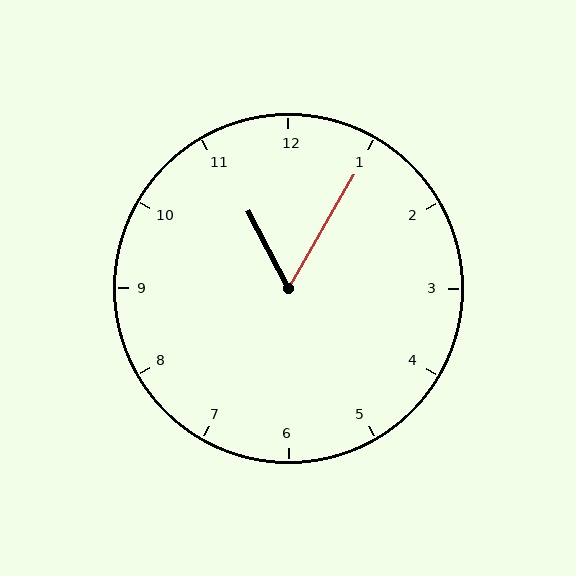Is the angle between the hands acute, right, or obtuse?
It is acute.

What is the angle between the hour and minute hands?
Approximately 58 degrees.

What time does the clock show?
11:05.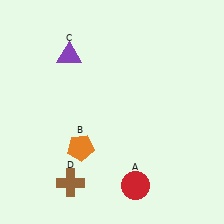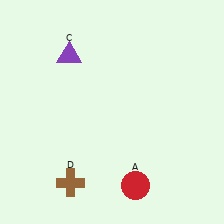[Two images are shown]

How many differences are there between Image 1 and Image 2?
There is 1 difference between the two images.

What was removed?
The orange pentagon (B) was removed in Image 2.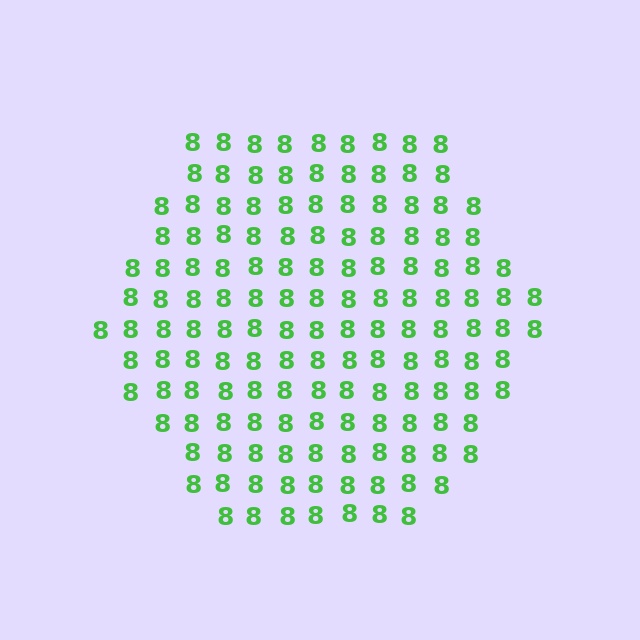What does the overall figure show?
The overall figure shows a hexagon.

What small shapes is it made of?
It is made of small digit 8's.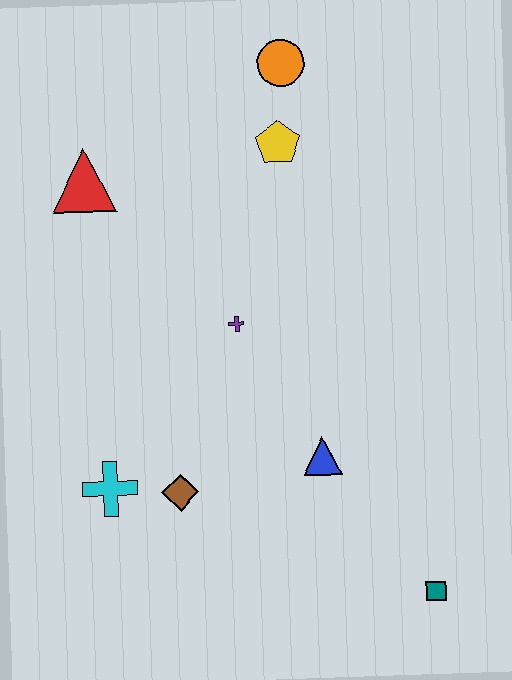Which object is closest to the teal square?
The blue triangle is closest to the teal square.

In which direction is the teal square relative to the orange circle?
The teal square is below the orange circle.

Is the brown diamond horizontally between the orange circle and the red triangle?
Yes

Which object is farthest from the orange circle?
The teal square is farthest from the orange circle.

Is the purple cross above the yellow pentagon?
No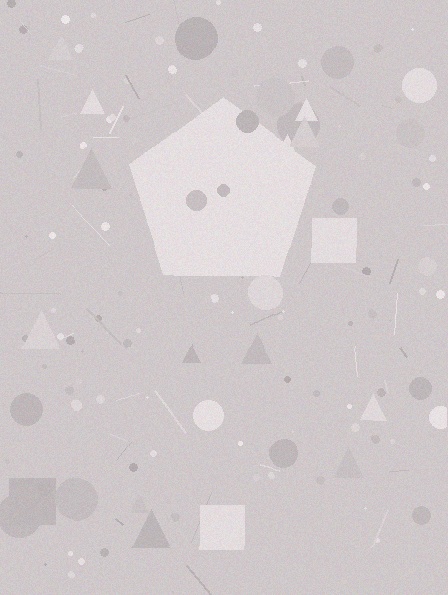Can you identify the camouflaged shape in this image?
The camouflaged shape is a pentagon.